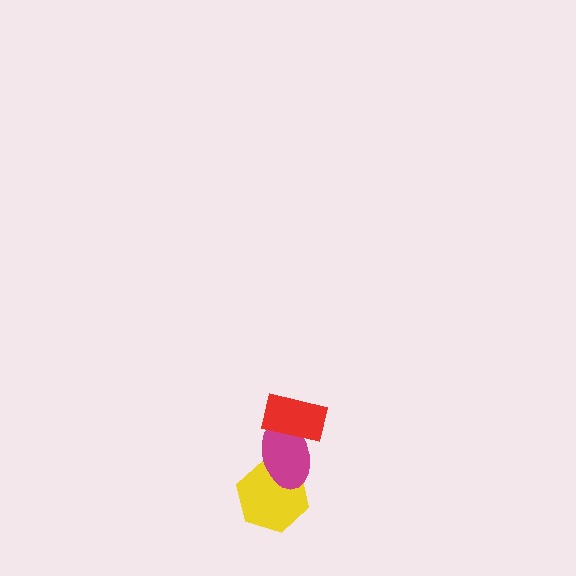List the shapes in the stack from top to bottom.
From top to bottom: the red rectangle, the magenta ellipse, the yellow hexagon.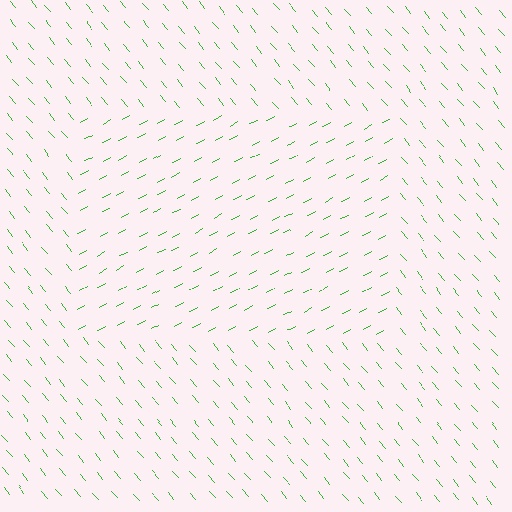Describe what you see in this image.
The image is filled with small green line segments. A rectangle region in the image has lines oriented differently from the surrounding lines, creating a visible texture boundary.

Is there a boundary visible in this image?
Yes, there is a texture boundary formed by a change in line orientation.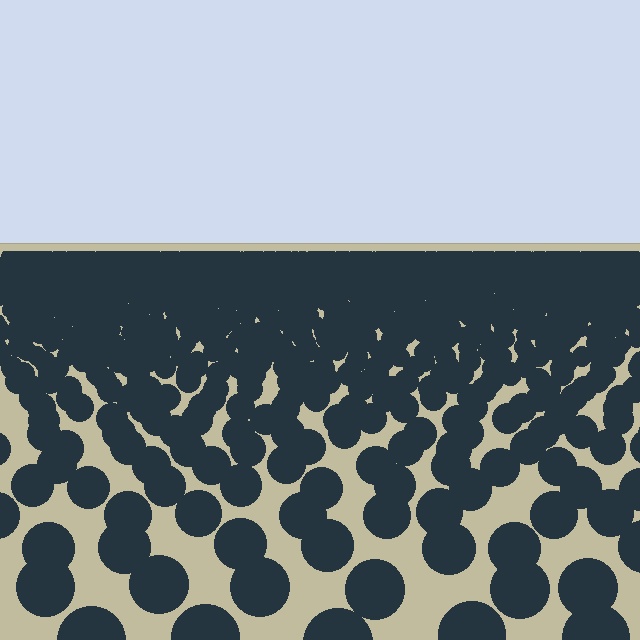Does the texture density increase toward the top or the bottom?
Density increases toward the top.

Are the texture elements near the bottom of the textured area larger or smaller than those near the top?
Larger. Near the bottom, elements are closer to the viewer and appear at a bigger on-screen size.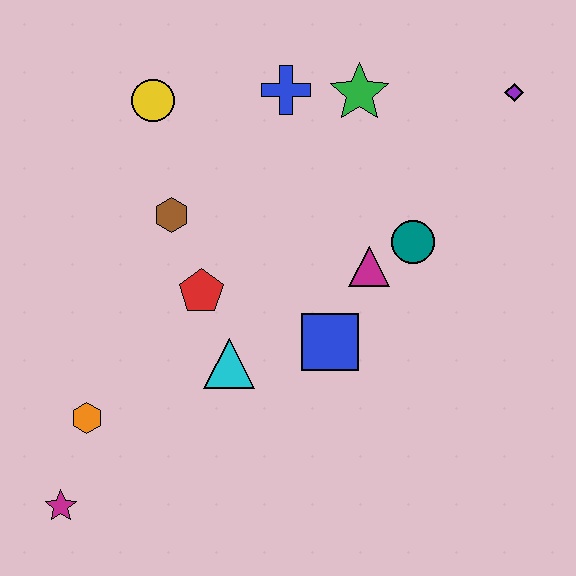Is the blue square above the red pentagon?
No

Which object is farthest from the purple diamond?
The magenta star is farthest from the purple diamond.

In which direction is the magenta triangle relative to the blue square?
The magenta triangle is above the blue square.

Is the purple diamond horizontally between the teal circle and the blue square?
No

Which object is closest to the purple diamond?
The green star is closest to the purple diamond.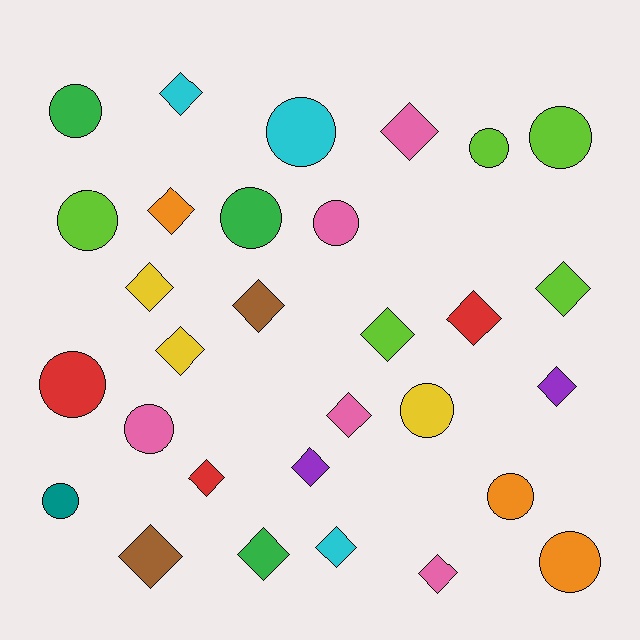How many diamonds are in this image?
There are 17 diamonds.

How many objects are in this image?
There are 30 objects.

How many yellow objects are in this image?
There are 3 yellow objects.